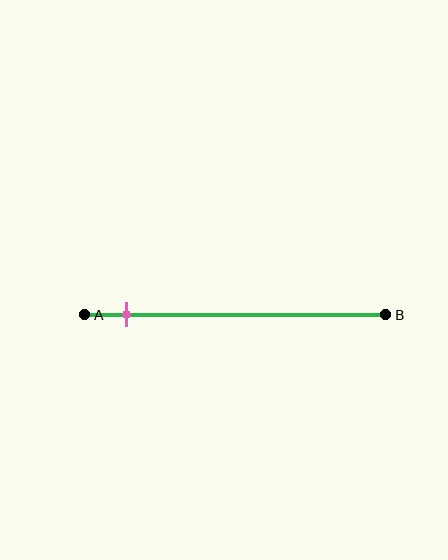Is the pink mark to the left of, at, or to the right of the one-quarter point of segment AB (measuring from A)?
The pink mark is to the left of the one-quarter point of segment AB.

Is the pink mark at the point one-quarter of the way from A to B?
No, the mark is at about 15% from A, not at the 25% one-quarter point.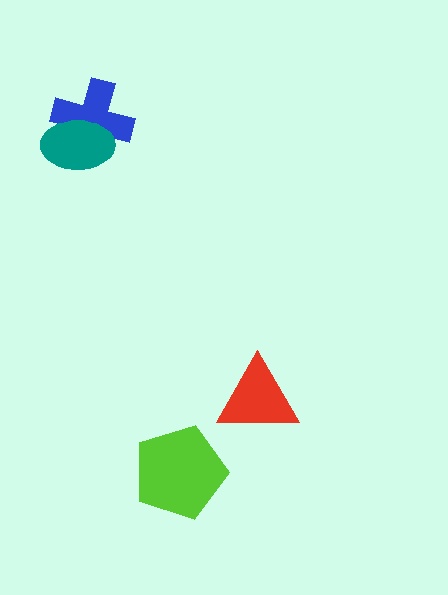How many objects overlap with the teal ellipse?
1 object overlaps with the teal ellipse.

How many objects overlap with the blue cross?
1 object overlaps with the blue cross.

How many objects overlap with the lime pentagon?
0 objects overlap with the lime pentagon.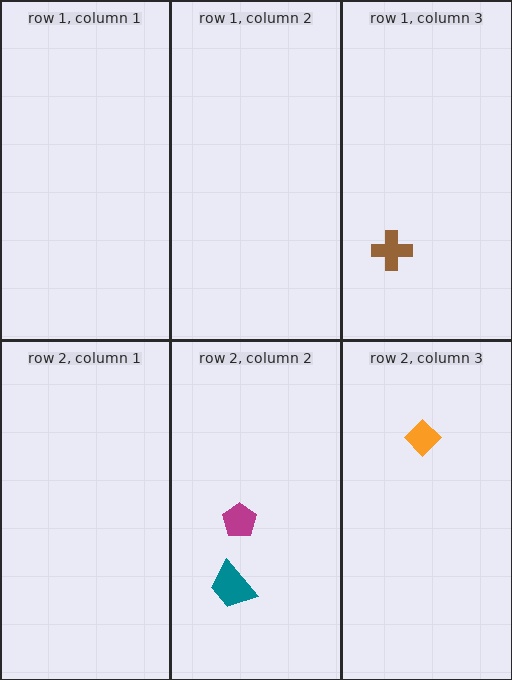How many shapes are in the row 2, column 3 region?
1.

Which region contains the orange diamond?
The row 2, column 3 region.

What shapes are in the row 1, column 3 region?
The brown cross.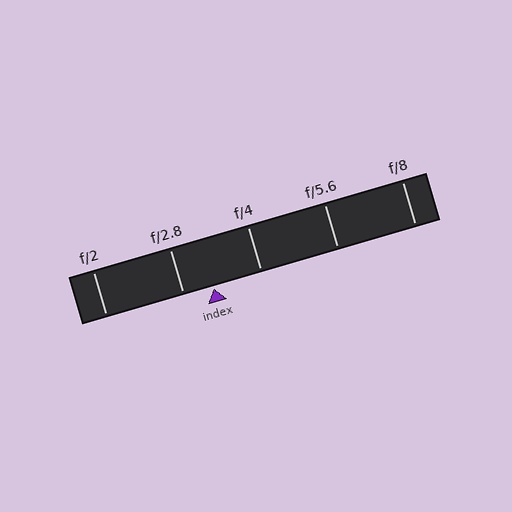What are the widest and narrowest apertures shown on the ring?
The widest aperture shown is f/2 and the narrowest is f/8.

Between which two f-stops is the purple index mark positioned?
The index mark is between f/2.8 and f/4.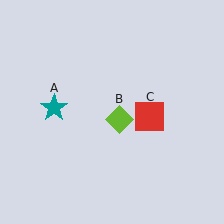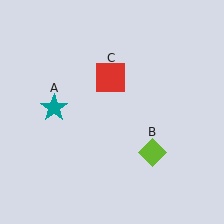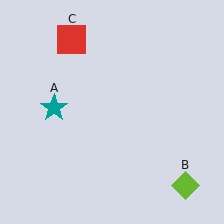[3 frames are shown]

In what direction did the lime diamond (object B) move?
The lime diamond (object B) moved down and to the right.